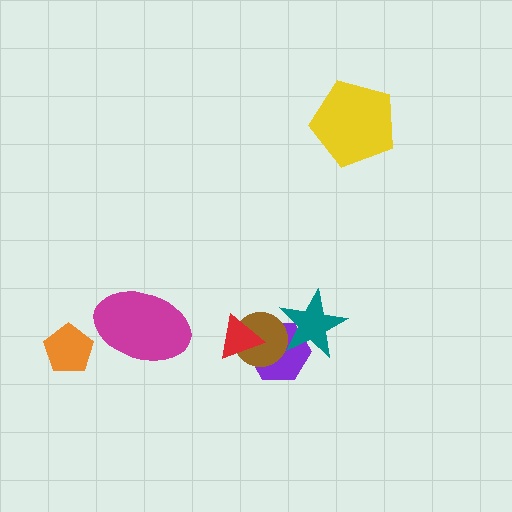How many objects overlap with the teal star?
2 objects overlap with the teal star.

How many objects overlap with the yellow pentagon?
0 objects overlap with the yellow pentagon.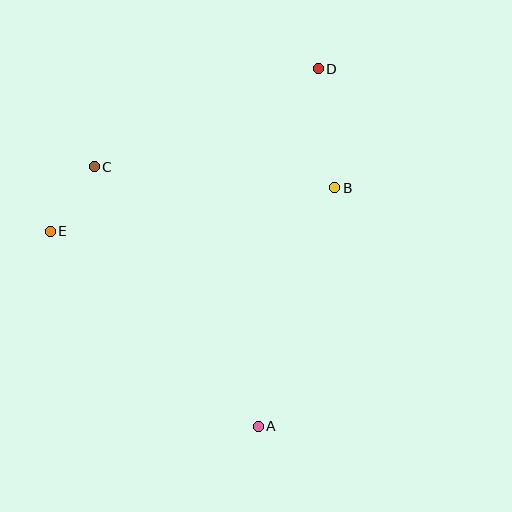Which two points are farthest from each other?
Points A and D are farthest from each other.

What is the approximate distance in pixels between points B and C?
The distance between B and C is approximately 241 pixels.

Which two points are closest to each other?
Points C and E are closest to each other.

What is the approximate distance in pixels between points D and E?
The distance between D and E is approximately 314 pixels.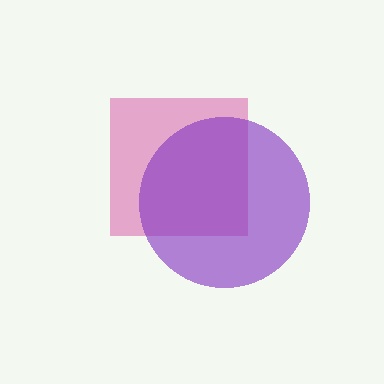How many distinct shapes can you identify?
There are 2 distinct shapes: a magenta square, a purple circle.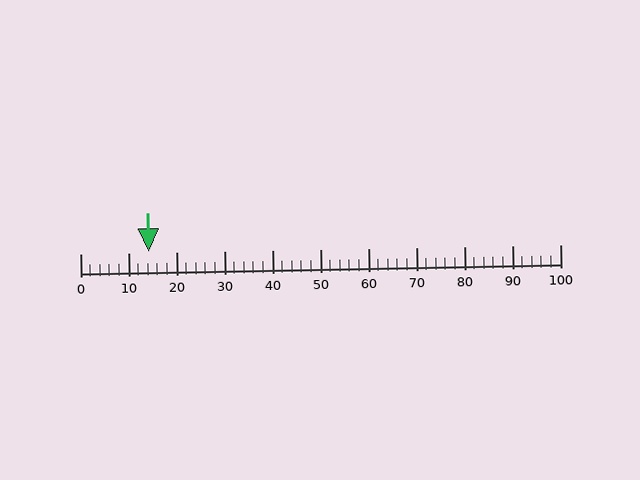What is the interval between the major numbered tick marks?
The major tick marks are spaced 10 units apart.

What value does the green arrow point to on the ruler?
The green arrow points to approximately 14.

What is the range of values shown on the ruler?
The ruler shows values from 0 to 100.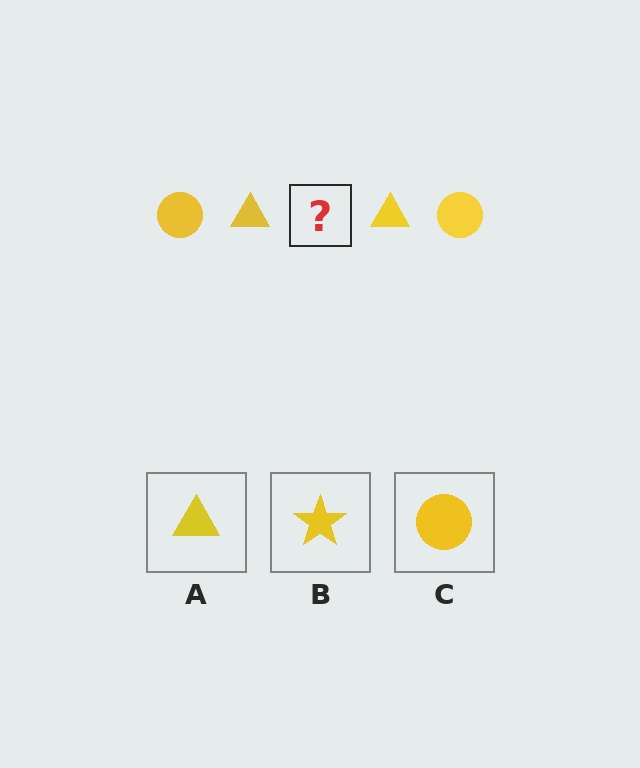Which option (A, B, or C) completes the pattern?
C.